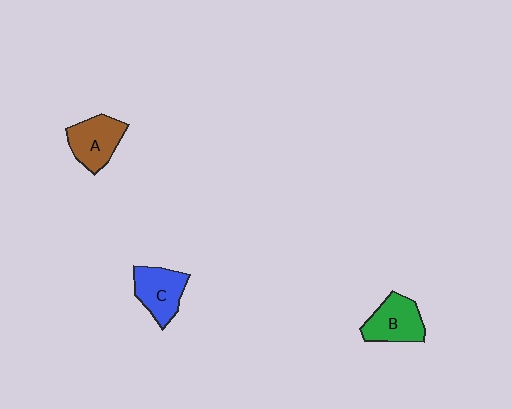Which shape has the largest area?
Shape C (blue).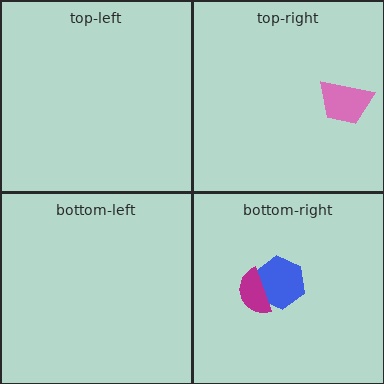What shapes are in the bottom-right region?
The blue hexagon, the magenta semicircle.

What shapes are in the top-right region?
The pink trapezoid.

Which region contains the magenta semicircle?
The bottom-right region.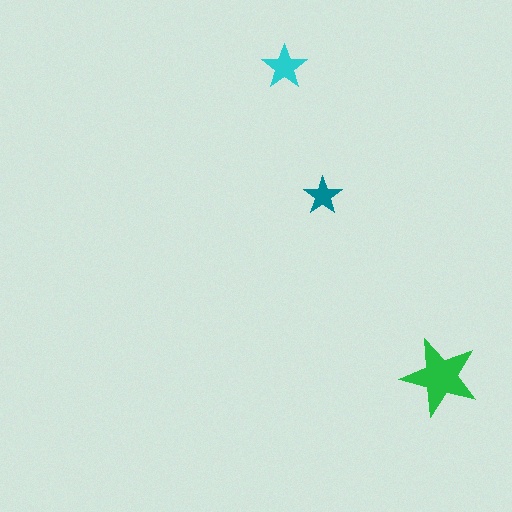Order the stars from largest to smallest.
the green one, the cyan one, the teal one.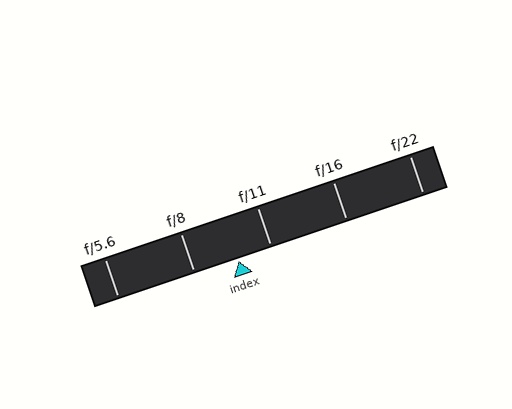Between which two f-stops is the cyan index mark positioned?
The index mark is between f/8 and f/11.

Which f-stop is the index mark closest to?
The index mark is closest to f/11.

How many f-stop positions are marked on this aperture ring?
There are 5 f-stop positions marked.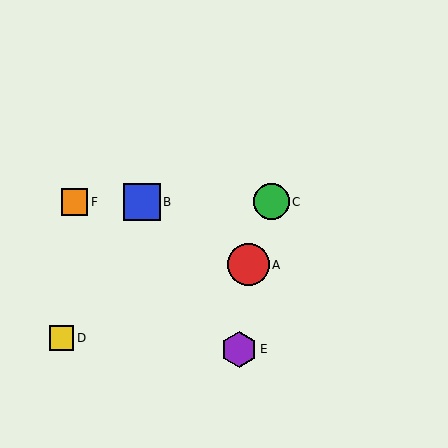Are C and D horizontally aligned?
No, C is at y≈202 and D is at y≈338.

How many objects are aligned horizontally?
3 objects (B, C, F) are aligned horizontally.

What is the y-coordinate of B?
Object B is at y≈202.